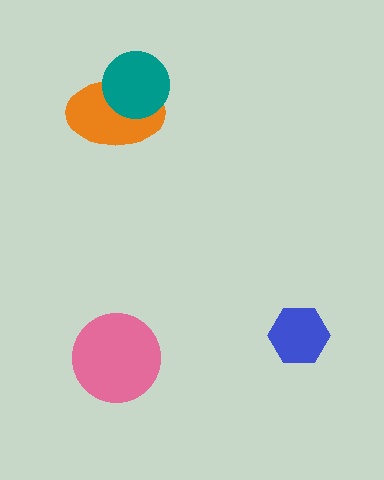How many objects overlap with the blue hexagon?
0 objects overlap with the blue hexagon.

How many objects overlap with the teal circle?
1 object overlaps with the teal circle.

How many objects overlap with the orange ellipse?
1 object overlaps with the orange ellipse.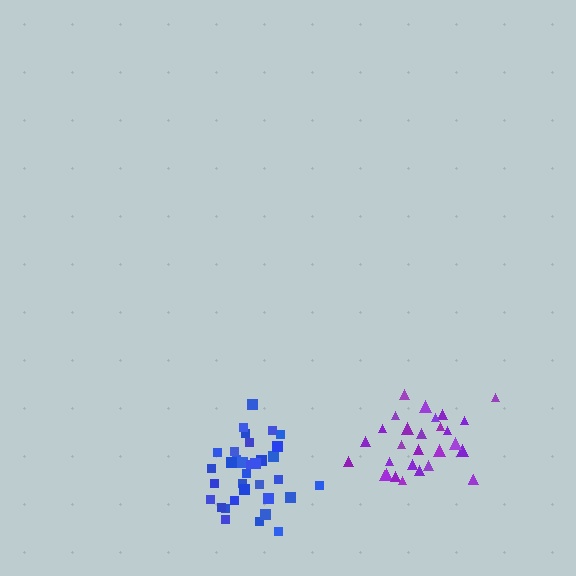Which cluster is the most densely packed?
Blue.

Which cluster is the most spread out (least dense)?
Purple.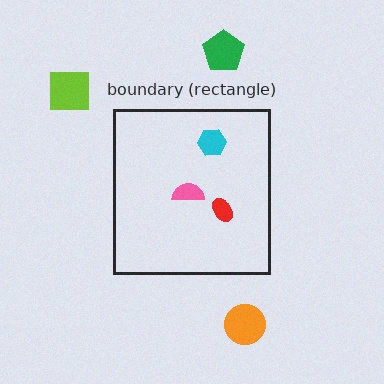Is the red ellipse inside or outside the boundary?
Inside.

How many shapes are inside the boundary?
3 inside, 3 outside.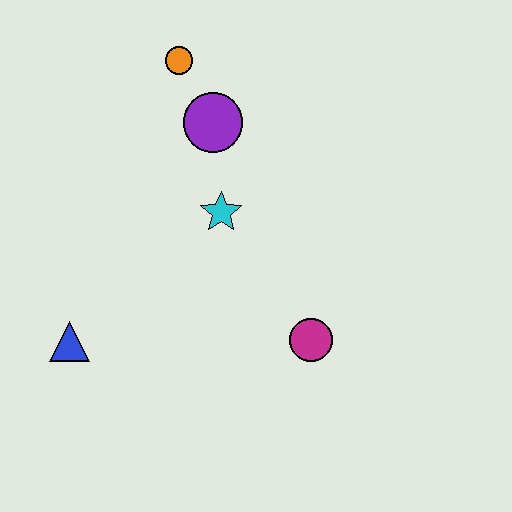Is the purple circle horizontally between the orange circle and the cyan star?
Yes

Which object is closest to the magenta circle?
The cyan star is closest to the magenta circle.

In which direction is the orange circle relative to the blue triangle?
The orange circle is above the blue triangle.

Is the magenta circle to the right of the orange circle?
Yes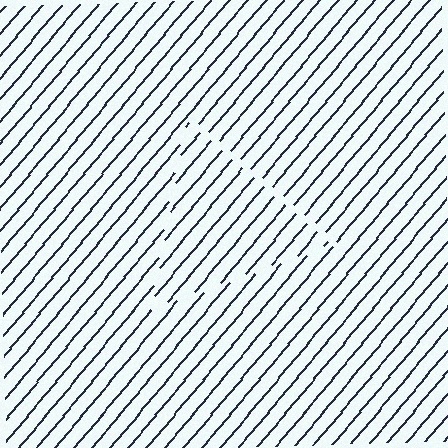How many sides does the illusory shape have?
3 sides — the line-ends trace a triangle.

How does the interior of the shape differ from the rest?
The interior of the shape contains the same grating, shifted by half a period — the contour is defined by the phase discontinuity where line-ends from the inner and outer gratings abut.